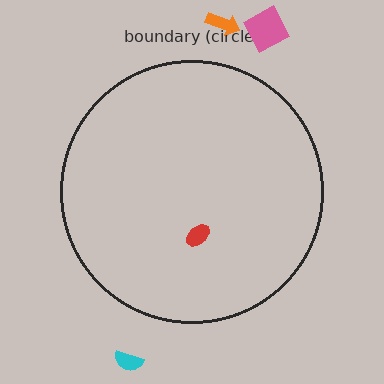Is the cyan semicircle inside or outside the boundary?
Outside.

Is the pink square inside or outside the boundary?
Outside.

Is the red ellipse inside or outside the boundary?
Inside.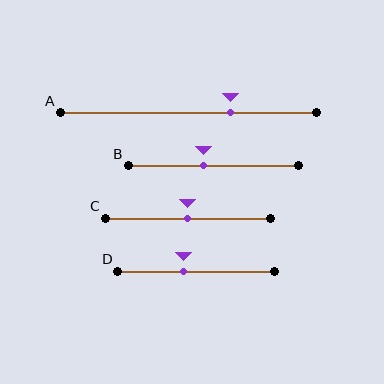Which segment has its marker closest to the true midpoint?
Segment C has its marker closest to the true midpoint.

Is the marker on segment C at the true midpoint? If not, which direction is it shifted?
Yes, the marker on segment C is at the true midpoint.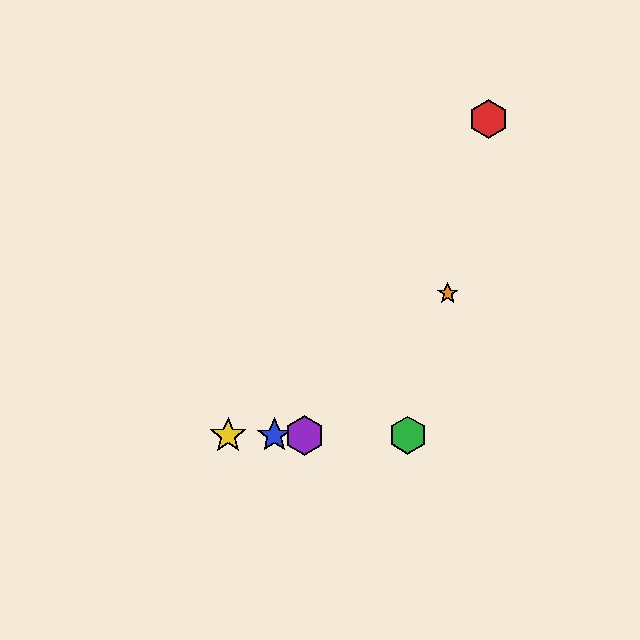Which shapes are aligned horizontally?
The blue star, the green hexagon, the yellow star, the purple hexagon are aligned horizontally.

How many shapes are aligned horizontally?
4 shapes (the blue star, the green hexagon, the yellow star, the purple hexagon) are aligned horizontally.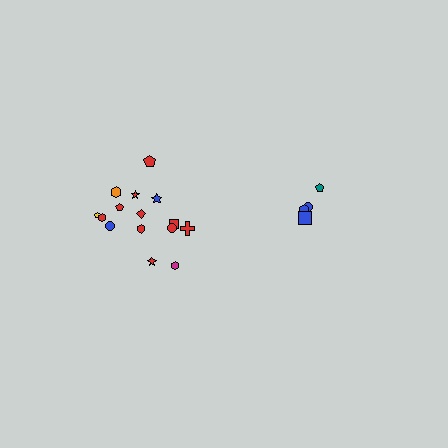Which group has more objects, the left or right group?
The left group.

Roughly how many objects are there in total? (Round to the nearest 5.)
Roughly 20 objects in total.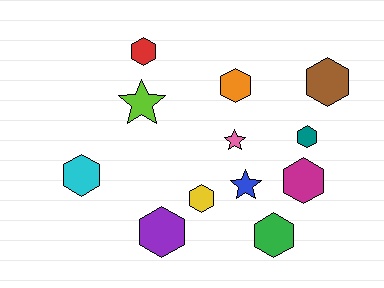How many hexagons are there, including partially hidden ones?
There are 9 hexagons.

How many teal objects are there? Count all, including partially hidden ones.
There is 1 teal object.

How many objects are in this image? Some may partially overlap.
There are 12 objects.